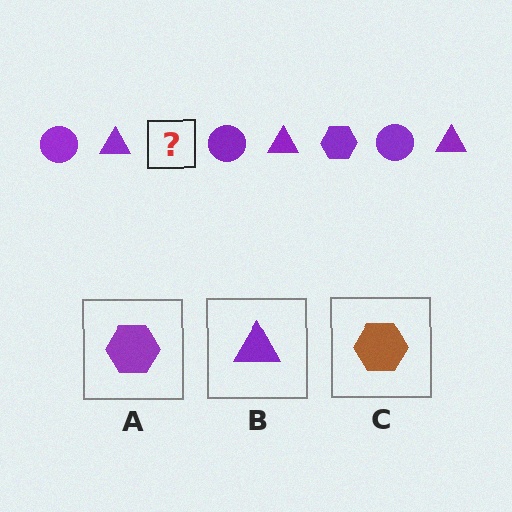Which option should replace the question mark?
Option A.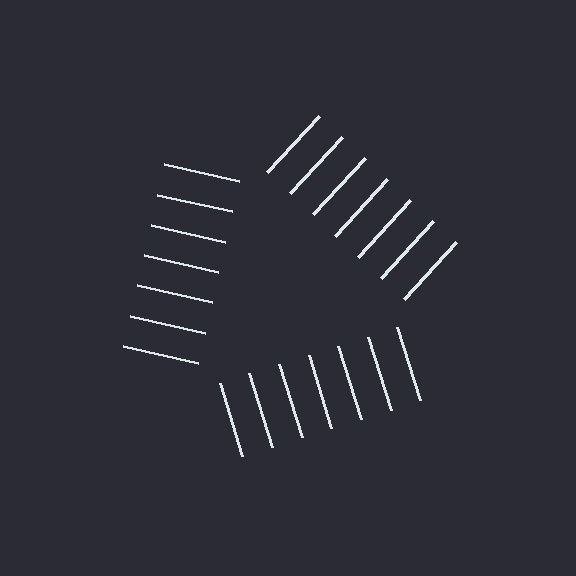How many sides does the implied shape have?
3 sides — the line-ends trace a triangle.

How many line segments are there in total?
21 — 7 along each of the 3 edges.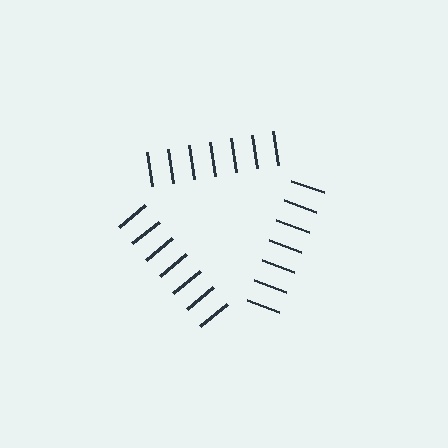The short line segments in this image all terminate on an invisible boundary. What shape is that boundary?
An illusory triangle — the line segments terminate on its edges but no continuous stroke is drawn.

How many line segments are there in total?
21 — 7 along each of the 3 edges.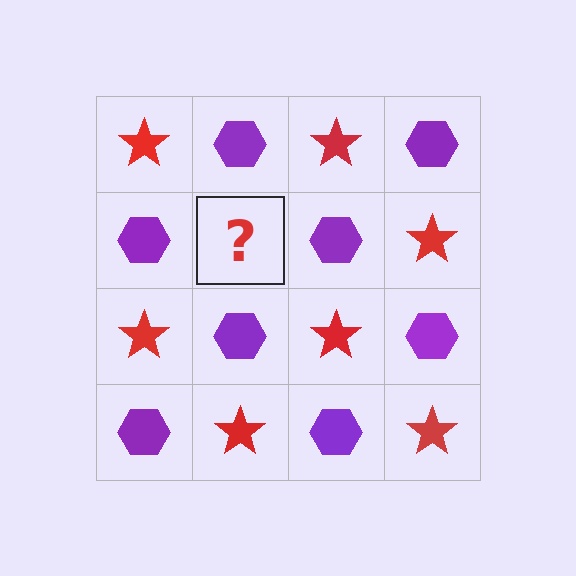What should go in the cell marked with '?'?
The missing cell should contain a red star.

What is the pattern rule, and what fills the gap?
The rule is that it alternates red star and purple hexagon in a checkerboard pattern. The gap should be filled with a red star.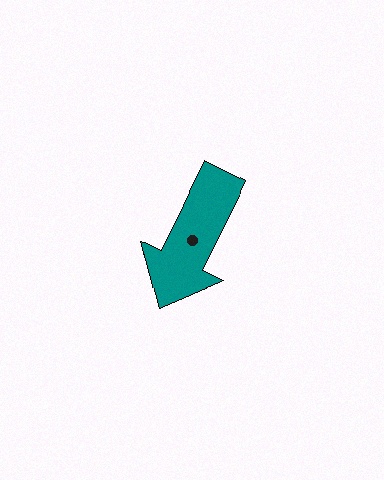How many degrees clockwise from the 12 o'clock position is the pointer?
Approximately 206 degrees.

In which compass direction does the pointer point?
Southwest.